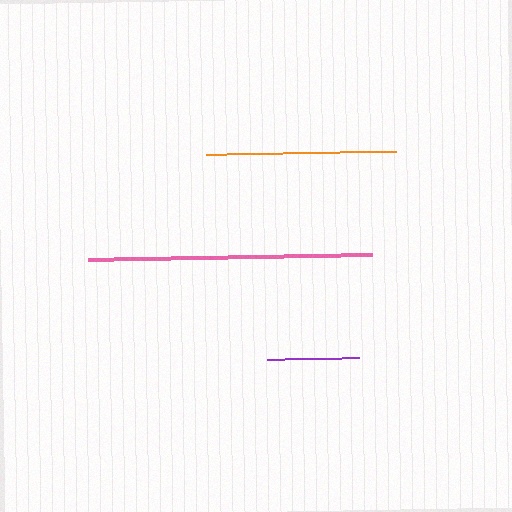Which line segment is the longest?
The pink line is the longest at approximately 284 pixels.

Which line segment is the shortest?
The purple line is the shortest at approximately 92 pixels.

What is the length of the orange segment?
The orange segment is approximately 190 pixels long.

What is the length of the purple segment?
The purple segment is approximately 92 pixels long.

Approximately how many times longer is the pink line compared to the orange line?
The pink line is approximately 1.5 times the length of the orange line.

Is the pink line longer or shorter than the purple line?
The pink line is longer than the purple line.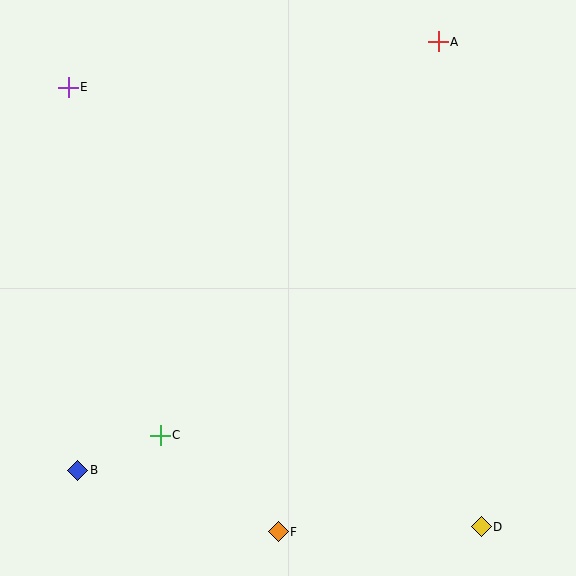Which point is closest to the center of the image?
Point C at (160, 435) is closest to the center.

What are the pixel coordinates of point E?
Point E is at (68, 87).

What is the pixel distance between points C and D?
The distance between C and D is 334 pixels.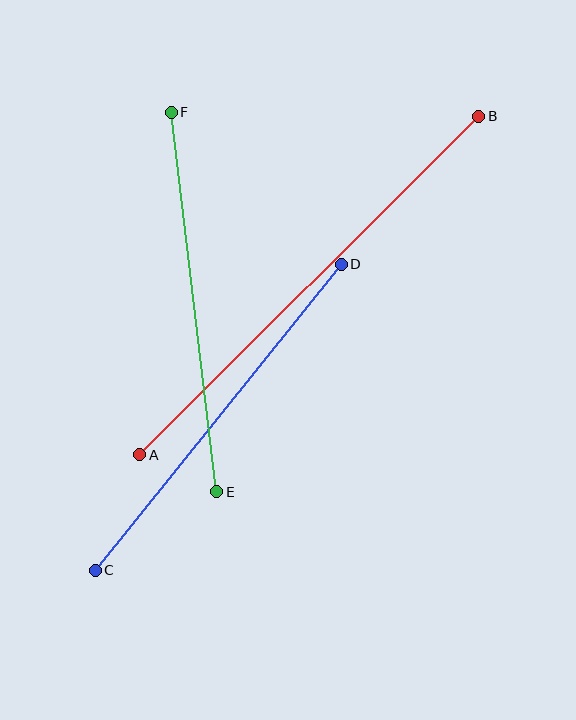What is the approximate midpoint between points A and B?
The midpoint is at approximately (309, 286) pixels.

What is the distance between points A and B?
The distance is approximately 479 pixels.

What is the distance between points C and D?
The distance is approximately 393 pixels.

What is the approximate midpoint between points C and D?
The midpoint is at approximately (218, 417) pixels.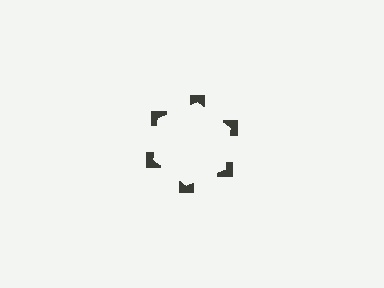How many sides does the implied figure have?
6 sides.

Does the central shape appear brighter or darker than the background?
It typically appears slightly brighter than the background, even though no actual brightness change is drawn.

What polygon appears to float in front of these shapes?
An illusory hexagon — its edges are inferred from the aligned wedge cuts in the notched squares, not physically drawn.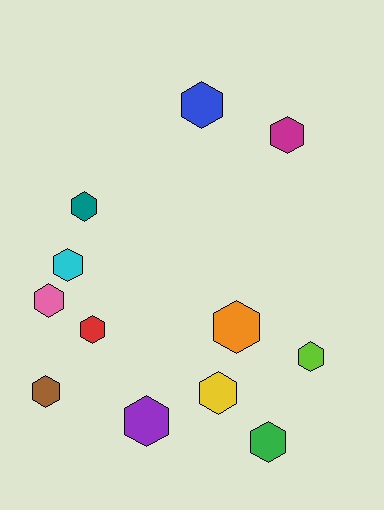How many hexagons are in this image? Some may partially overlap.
There are 12 hexagons.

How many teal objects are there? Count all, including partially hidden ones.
There is 1 teal object.